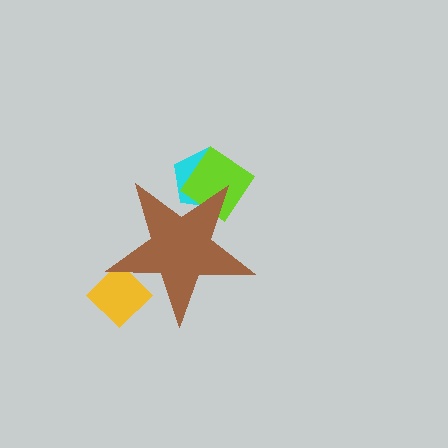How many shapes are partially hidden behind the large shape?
3 shapes are partially hidden.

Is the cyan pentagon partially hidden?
Yes, the cyan pentagon is partially hidden behind the brown star.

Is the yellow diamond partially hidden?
Yes, the yellow diamond is partially hidden behind the brown star.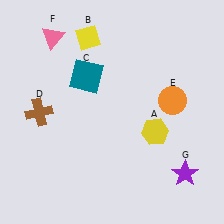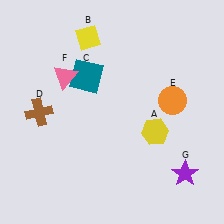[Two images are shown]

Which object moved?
The pink triangle (F) moved down.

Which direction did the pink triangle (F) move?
The pink triangle (F) moved down.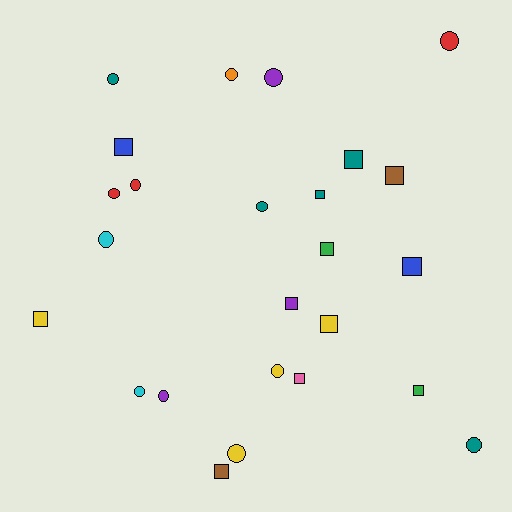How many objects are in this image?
There are 25 objects.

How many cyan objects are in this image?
There are 2 cyan objects.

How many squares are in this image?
There are 12 squares.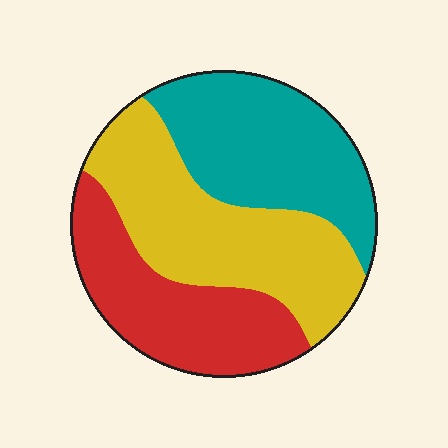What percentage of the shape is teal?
Teal takes up about one third (1/3) of the shape.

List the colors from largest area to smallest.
From largest to smallest: yellow, teal, red.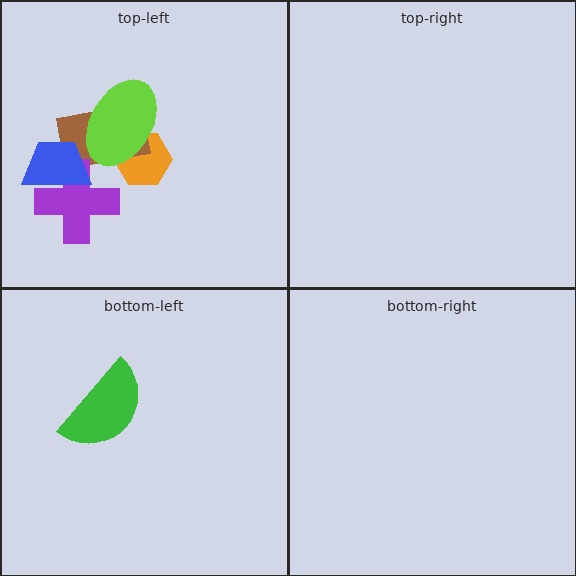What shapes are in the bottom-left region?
The green semicircle.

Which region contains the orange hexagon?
The top-left region.